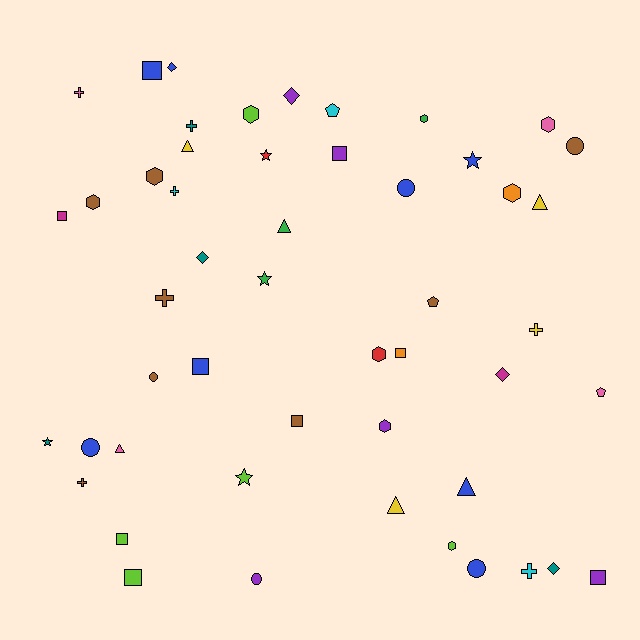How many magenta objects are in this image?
There are 2 magenta objects.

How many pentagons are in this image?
There are 3 pentagons.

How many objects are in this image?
There are 50 objects.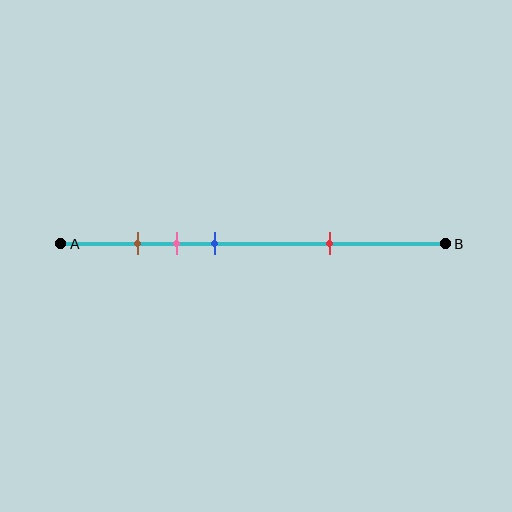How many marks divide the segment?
There are 4 marks dividing the segment.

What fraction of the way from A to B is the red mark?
The red mark is approximately 70% (0.7) of the way from A to B.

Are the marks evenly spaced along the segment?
No, the marks are not evenly spaced.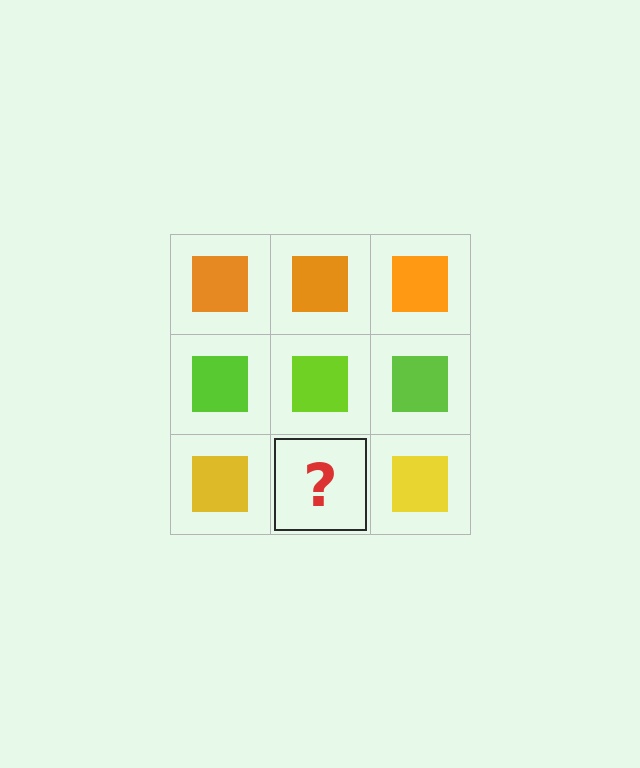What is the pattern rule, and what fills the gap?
The rule is that each row has a consistent color. The gap should be filled with a yellow square.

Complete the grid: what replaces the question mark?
The question mark should be replaced with a yellow square.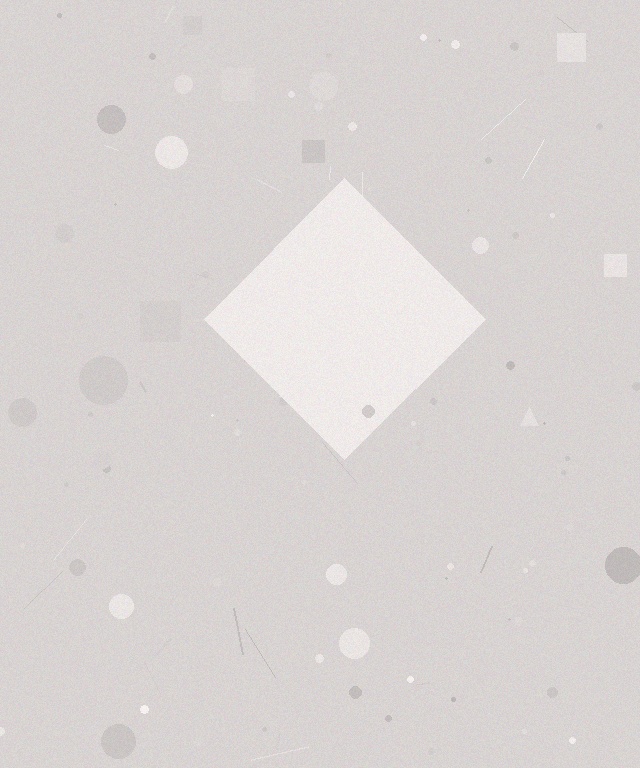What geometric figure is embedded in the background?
A diamond is embedded in the background.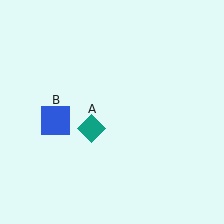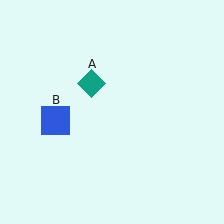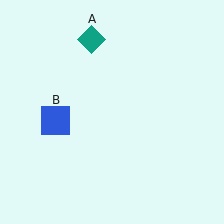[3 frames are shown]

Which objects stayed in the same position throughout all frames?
Blue square (object B) remained stationary.